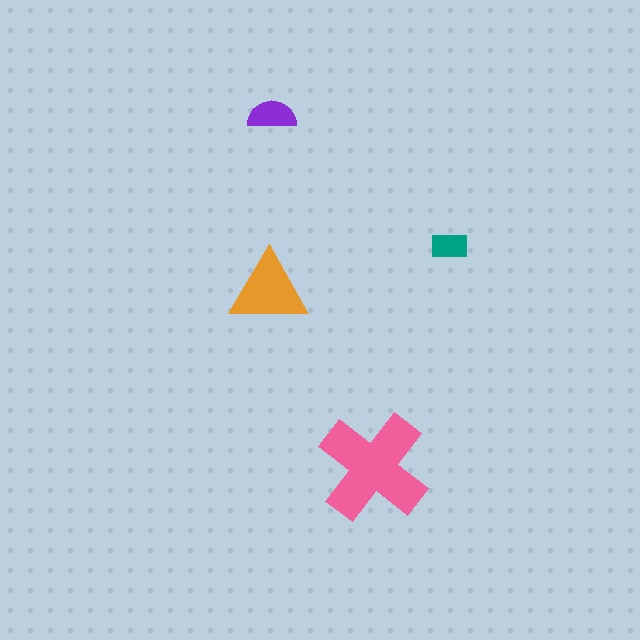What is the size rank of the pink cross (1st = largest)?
1st.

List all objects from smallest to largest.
The teal rectangle, the purple semicircle, the orange triangle, the pink cross.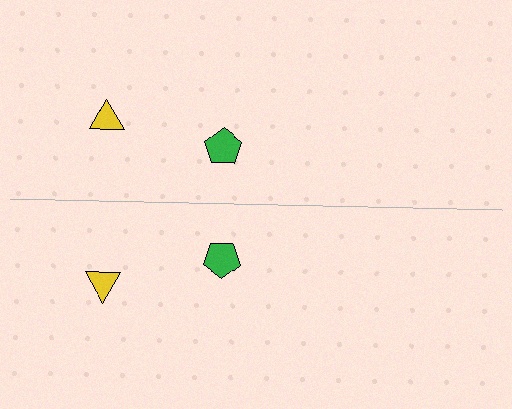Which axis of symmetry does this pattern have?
The pattern has a horizontal axis of symmetry running through the center of the image.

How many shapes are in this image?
There are 4 shapes in this image.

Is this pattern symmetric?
Yes, this pattern has bilateral (reflection) symmetry.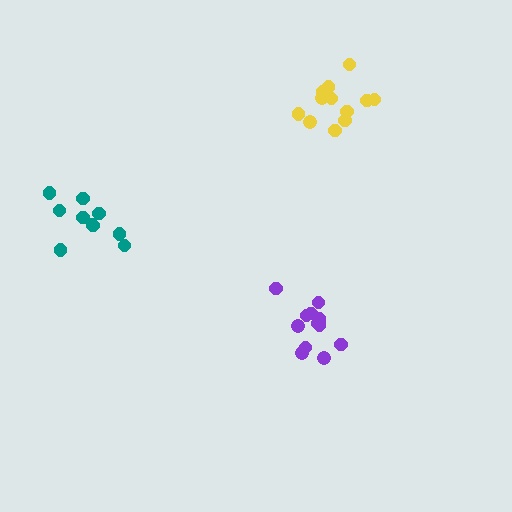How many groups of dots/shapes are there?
There are 3 groups.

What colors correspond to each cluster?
The clusters are colored: teal, yellow, purple.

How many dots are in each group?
Group 1: 10 dots, Group 2: 12 dots, Group 3: 12 dots (34 total).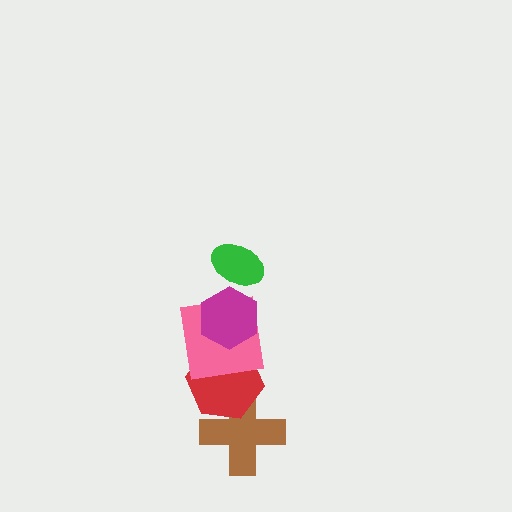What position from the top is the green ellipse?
The green ellipse is 1st from the top.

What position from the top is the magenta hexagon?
The magenta hexagon is 2nd from the top.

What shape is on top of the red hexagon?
The pink square is on top of the red hexagon.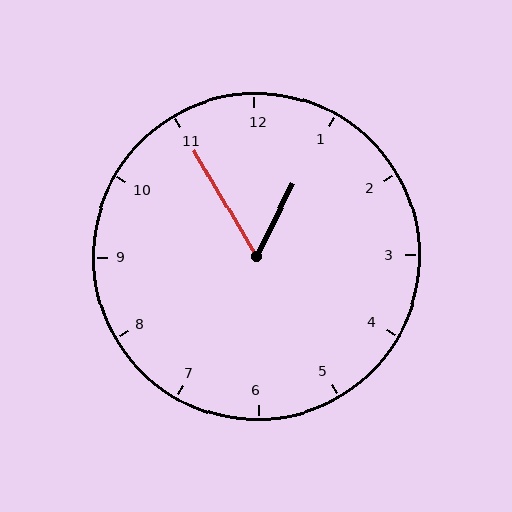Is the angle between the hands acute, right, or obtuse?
It is acute.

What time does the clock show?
12:55.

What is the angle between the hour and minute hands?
Approximately 58 degrees.